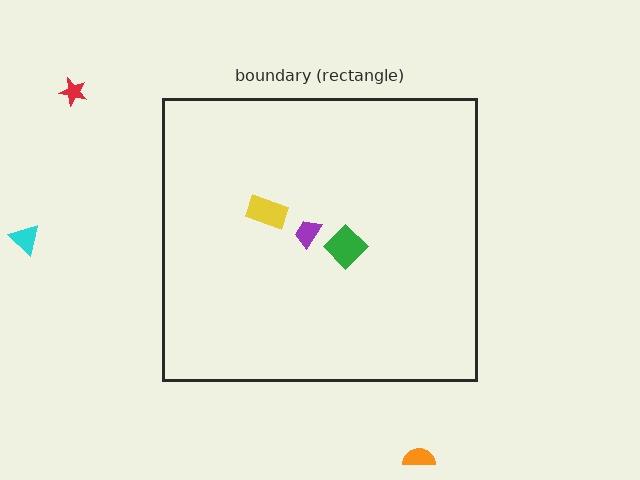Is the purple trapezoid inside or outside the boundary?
Inside.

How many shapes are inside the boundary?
3 inside, 3 outside.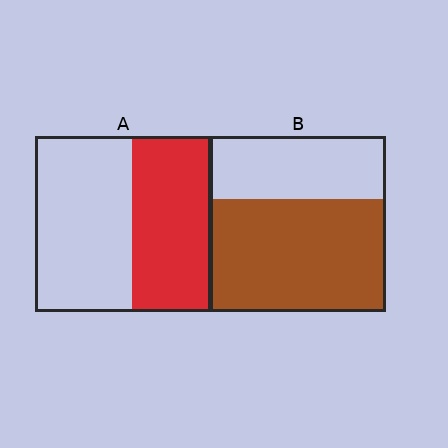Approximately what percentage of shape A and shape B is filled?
A is approximately 45% and B is approximately 65%.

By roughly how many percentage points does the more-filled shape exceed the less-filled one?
By roughly 20 percentage points (B over A).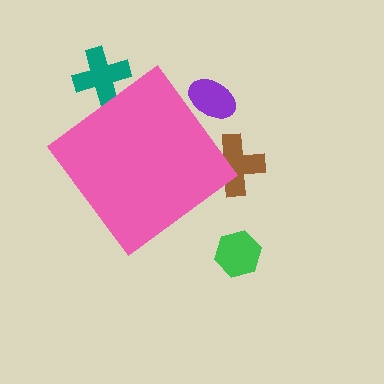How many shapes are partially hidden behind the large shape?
3 shapes are partially hidden.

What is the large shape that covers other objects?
A pink diamond.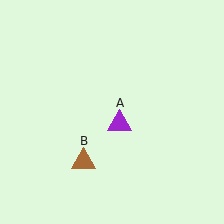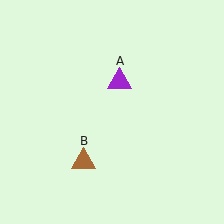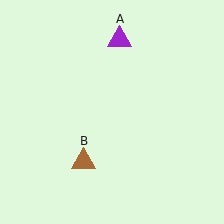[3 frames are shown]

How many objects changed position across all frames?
1 object changed position: purple triangle (object A).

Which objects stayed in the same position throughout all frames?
Brown triangle (object B) remained stationary.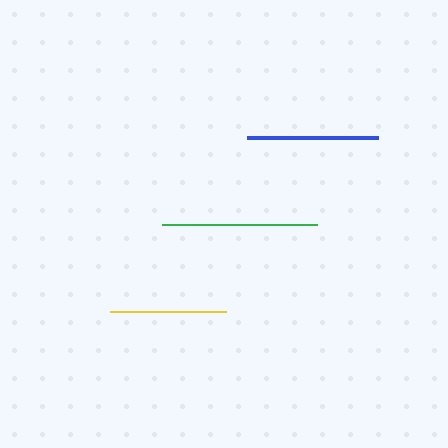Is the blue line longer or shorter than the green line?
The green line is longer than the blue line.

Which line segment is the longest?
The green line is the longest at approximately 155 pixels.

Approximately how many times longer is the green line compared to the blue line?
The green line is approximately 1.2 times the length of the blue line.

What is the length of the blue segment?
The blue segment is approximately 131 pixels long.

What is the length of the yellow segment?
The yellow segment is approximately 116 pixels long.